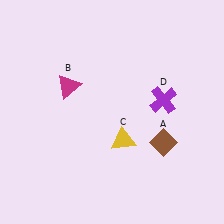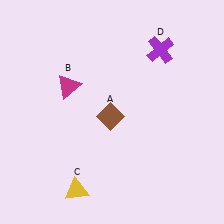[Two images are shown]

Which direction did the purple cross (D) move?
The purple cross (D) moved up.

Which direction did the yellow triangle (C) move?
The yellow triangle (C) moved down.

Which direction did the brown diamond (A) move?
The brown diamond (A) moved left.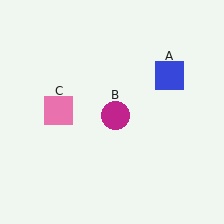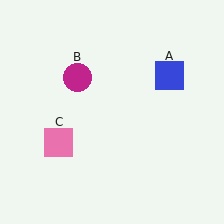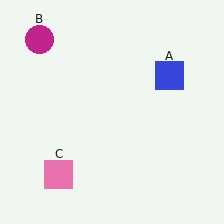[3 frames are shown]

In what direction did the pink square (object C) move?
The pink square (object C) moved down.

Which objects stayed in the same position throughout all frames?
Blue square (object A) remained stationary.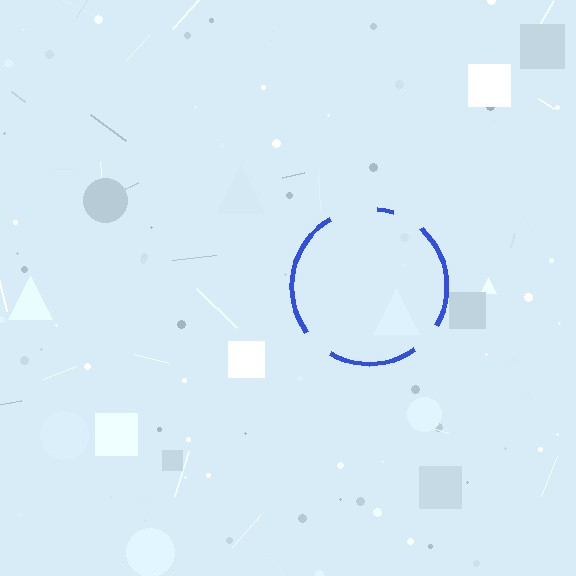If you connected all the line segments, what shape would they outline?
They would outline a circle.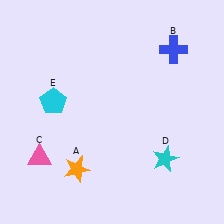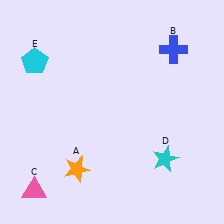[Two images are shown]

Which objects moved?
The objects that moved are: the pink triangle (C), the cyan pentagon (E).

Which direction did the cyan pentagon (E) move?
The cyan pentagon (E) moved up.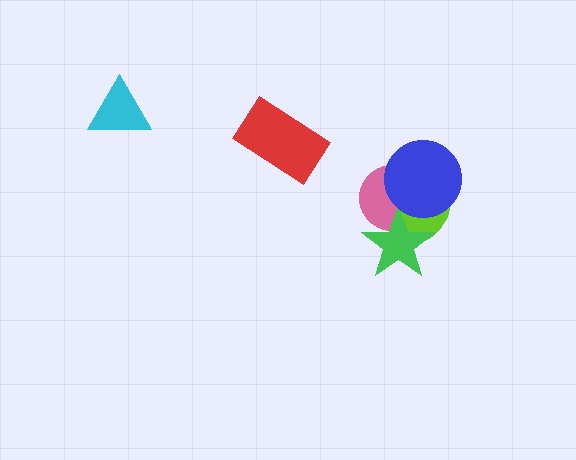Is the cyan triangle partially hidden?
No, no other shape covers it.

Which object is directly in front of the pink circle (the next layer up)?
The lime ellipse is directly in front of the pink circle.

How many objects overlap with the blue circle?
3 objects overlap with the blue circle.